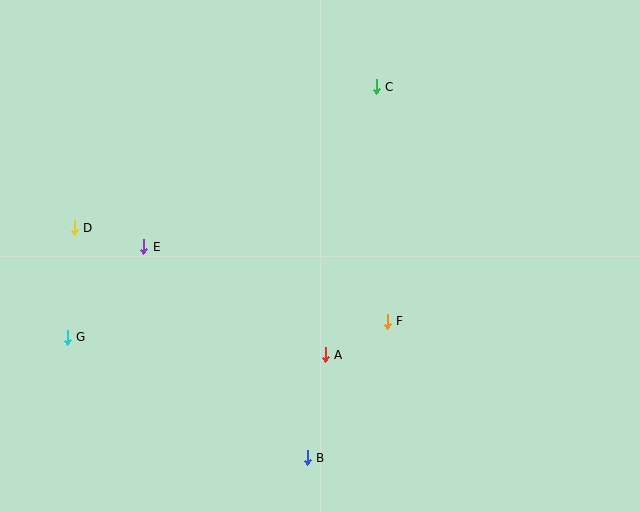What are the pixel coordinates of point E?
Point E is at (144, 247).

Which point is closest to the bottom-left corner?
Point G is closest to the bottom-left corner.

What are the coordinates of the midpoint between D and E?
The midpoint between D and E is at (109, 237).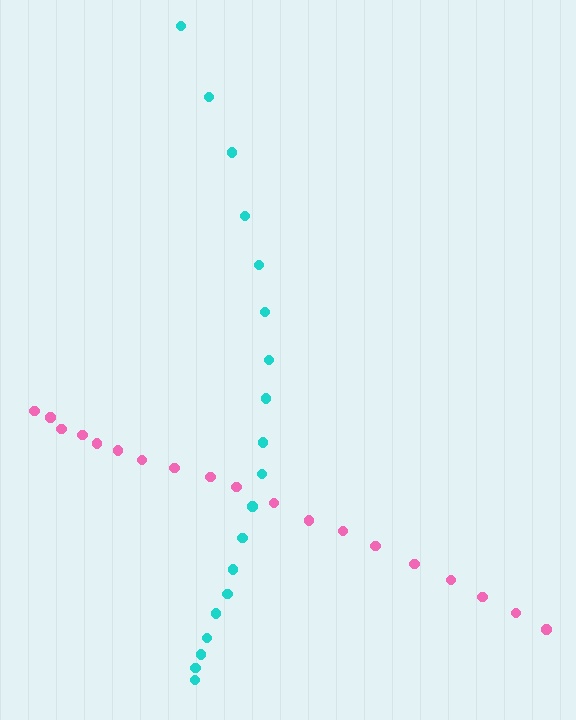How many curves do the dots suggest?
There are 2 distinct paths.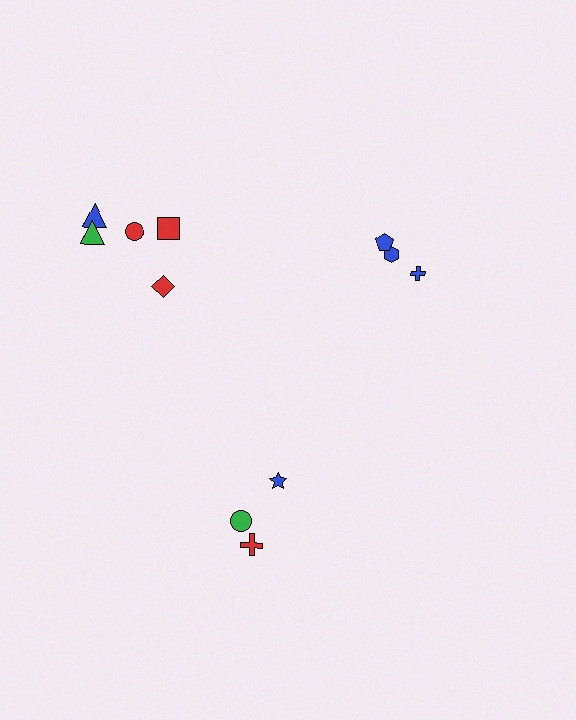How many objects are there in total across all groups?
There are 11 objects.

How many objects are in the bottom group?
There are 3 objects.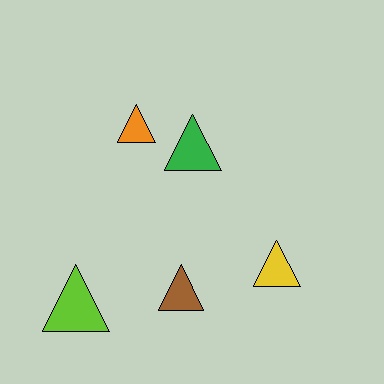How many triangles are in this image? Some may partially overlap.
There are 5 triangles.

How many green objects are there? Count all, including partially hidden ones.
There is 1 green object.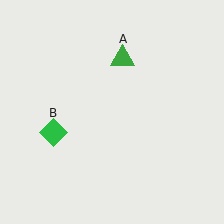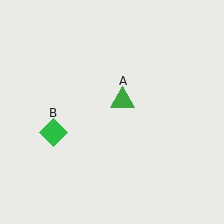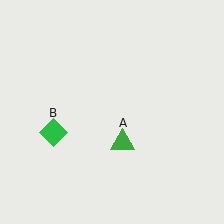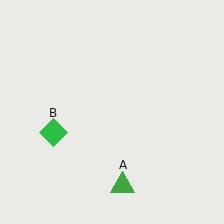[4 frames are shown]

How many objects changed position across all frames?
1 object changed position: green triangle (object A).